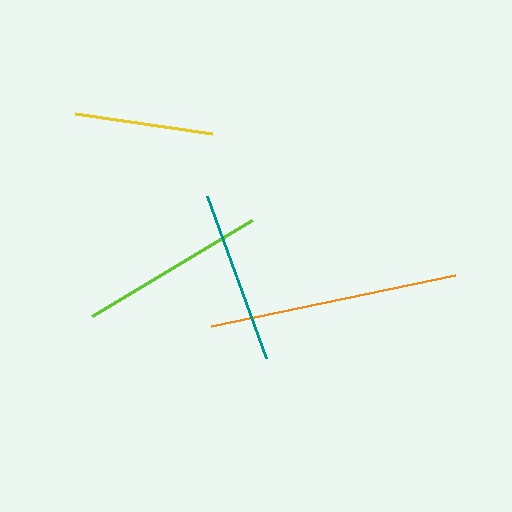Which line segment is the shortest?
The yellow line is the shortest at approximately 138 pixels.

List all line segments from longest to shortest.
From longest to shortest: orange, lime, teal, yellow.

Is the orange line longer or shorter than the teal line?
The orange line is longer than the teal line.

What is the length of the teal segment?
The teal segment is approximately 172 pixels long.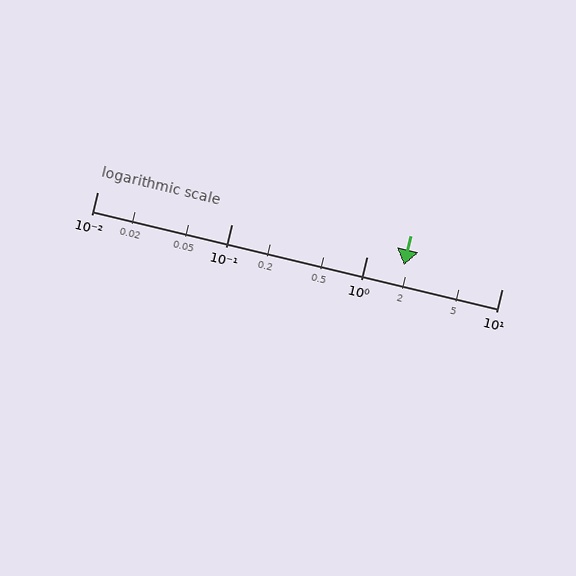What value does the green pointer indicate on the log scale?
The pointer indicates approximately 1.9.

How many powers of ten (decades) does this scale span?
The scale spans 3 decades, from 0.01 to 10.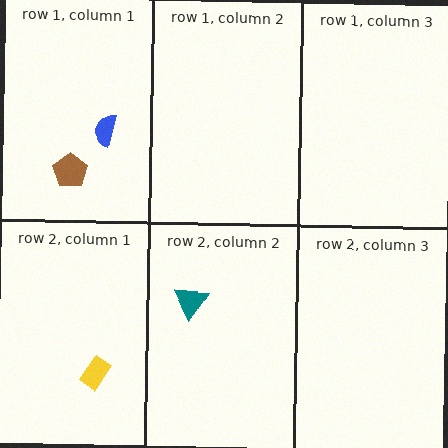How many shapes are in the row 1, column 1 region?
2.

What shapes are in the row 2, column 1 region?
The yellow rectangle.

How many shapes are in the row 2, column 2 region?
1.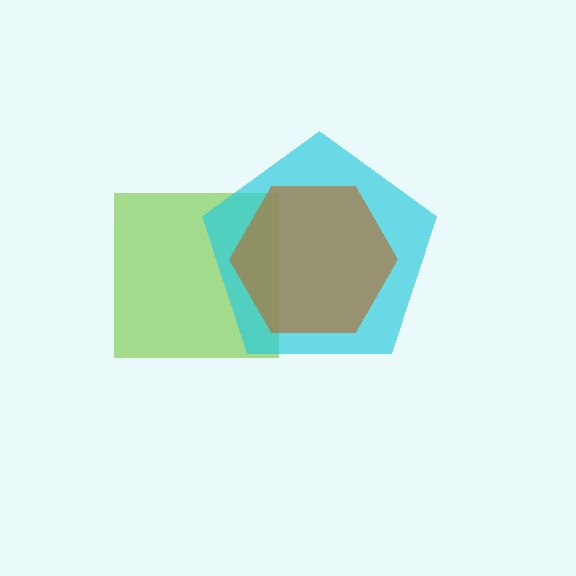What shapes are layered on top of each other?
The layered shapes are: a lime square, a cyan pentagon, a brown hexagon.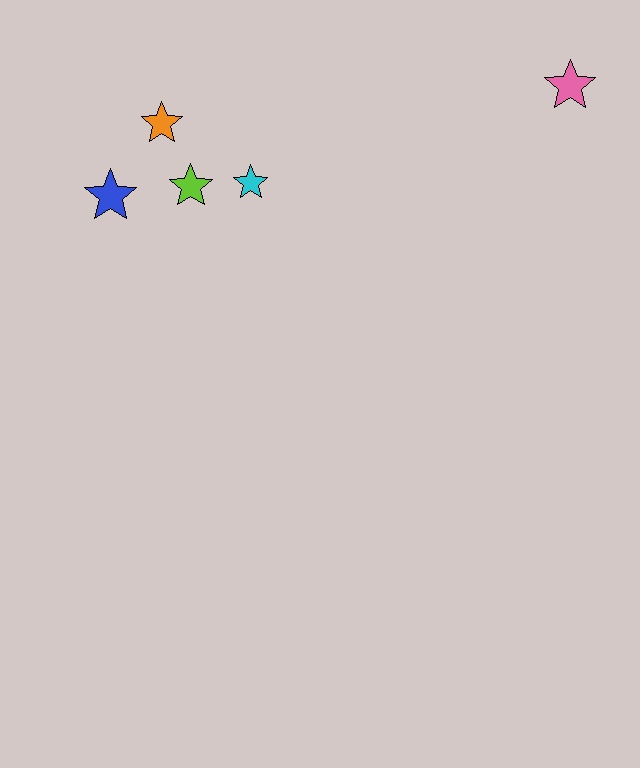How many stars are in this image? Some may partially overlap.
There are 5 stars.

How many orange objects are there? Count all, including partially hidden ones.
There is 1 orange object.